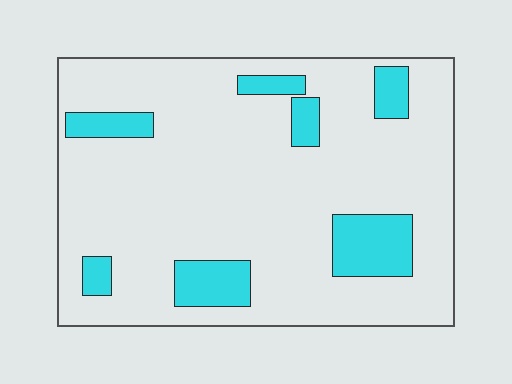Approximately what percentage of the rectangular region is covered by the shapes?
Approximately 15%.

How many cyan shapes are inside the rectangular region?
7.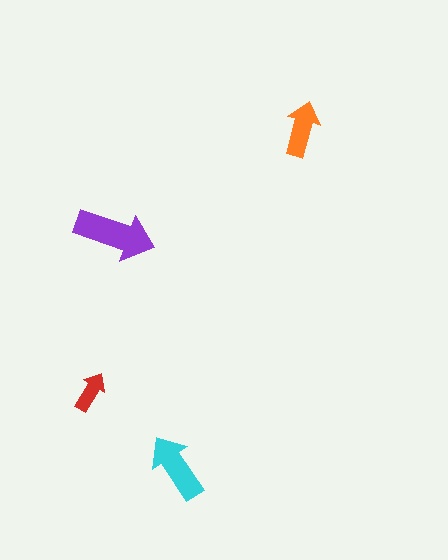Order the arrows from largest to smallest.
the purple one, the cyan one, the orange one, the red one.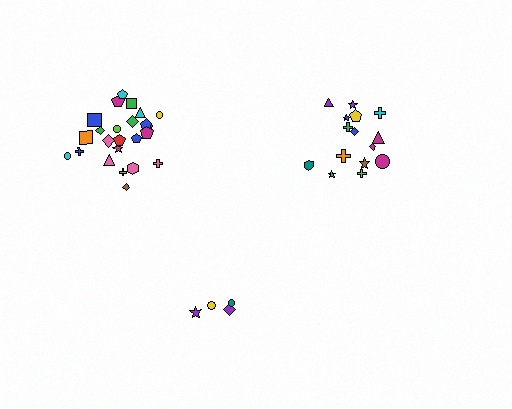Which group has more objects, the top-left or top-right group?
The top-left group.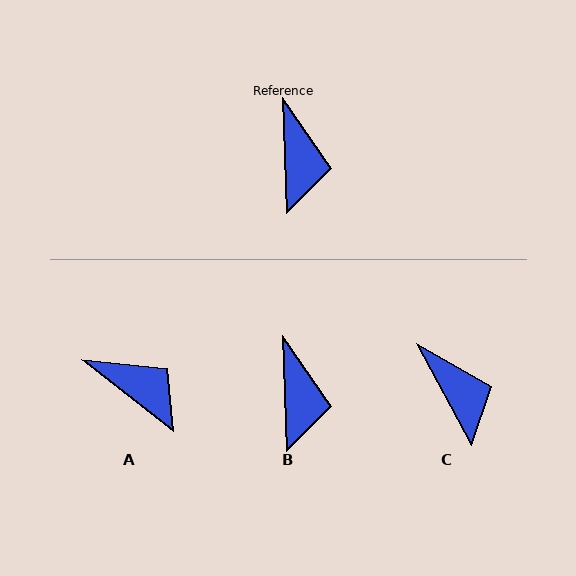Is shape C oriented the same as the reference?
No, it is off by about 26 degrees.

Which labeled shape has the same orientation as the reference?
B.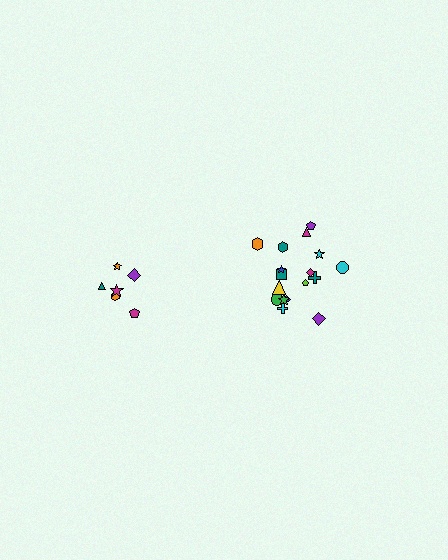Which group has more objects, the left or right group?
The right group.